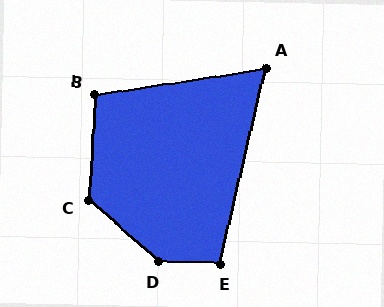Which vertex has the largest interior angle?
D, at approximately 140 degrees.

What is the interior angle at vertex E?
Approximately 102 degrees (obtuse).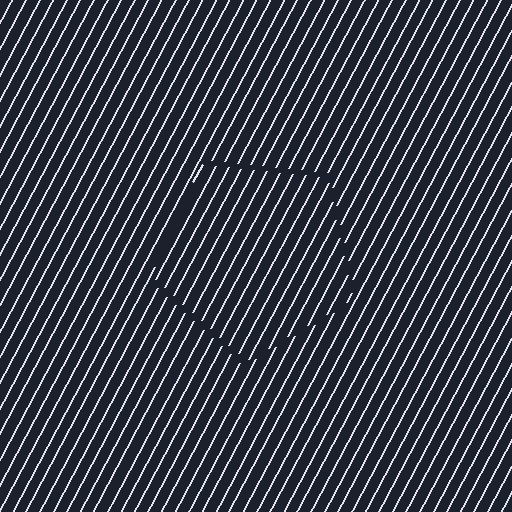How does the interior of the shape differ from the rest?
The interior of the shape contains the same grating, shifted by half a period — the contour is defined by the phase discontinuity where line-ends from the inner and outer gratings abut.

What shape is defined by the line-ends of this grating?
An illusory pentagon. The interior of the shape contains the same grating, shifted by half a period — the contour is defined by the phase discontinuity where line-ends from the inner and outer gratings abut.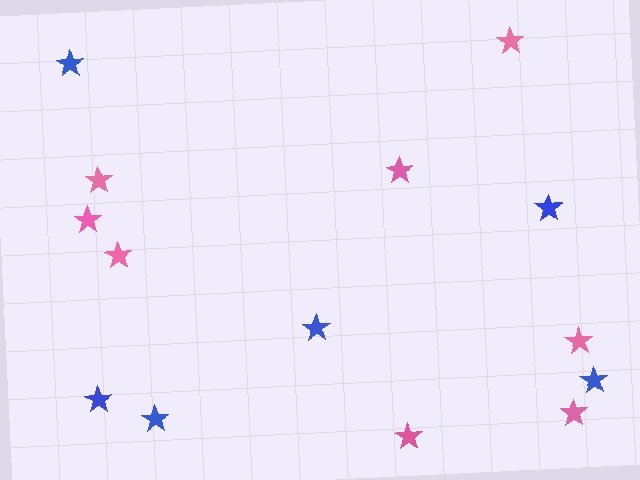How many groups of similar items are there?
There are 2 groups: one group of pink stars (8) and one group of blue stars (6).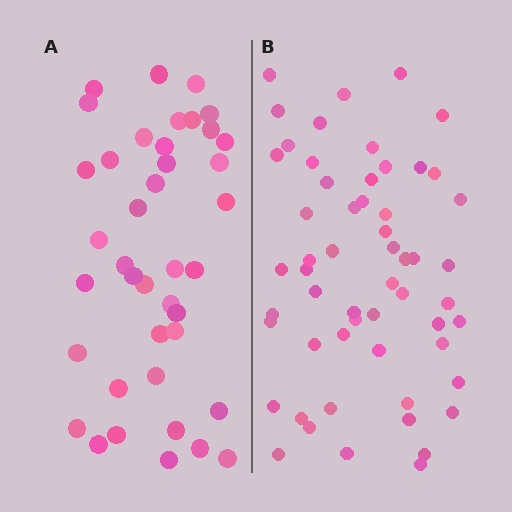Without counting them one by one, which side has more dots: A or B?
Region B (the right region) has more dots.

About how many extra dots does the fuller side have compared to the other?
Region B has approximately 15 more dots than region A.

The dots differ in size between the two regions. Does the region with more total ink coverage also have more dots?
No. Region A has more total ink coverage because its dots are larger, but region B actually contains more individual dots. Total area can be misleading — the number of items is what matters here.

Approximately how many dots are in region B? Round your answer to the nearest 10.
About 60 dots. (The exact count is 56, which rounds to 60.)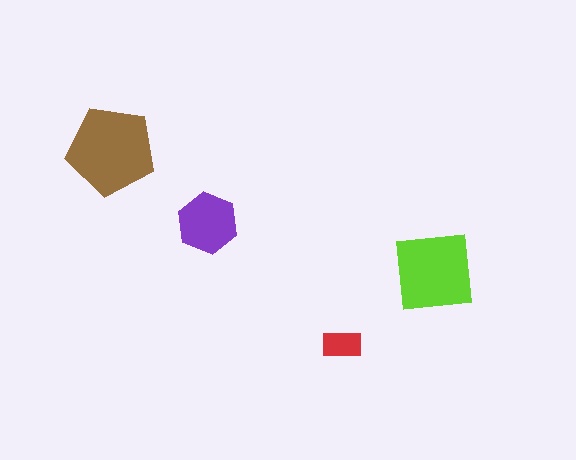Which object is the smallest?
The red rectangle.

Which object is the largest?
The brown pentagon.